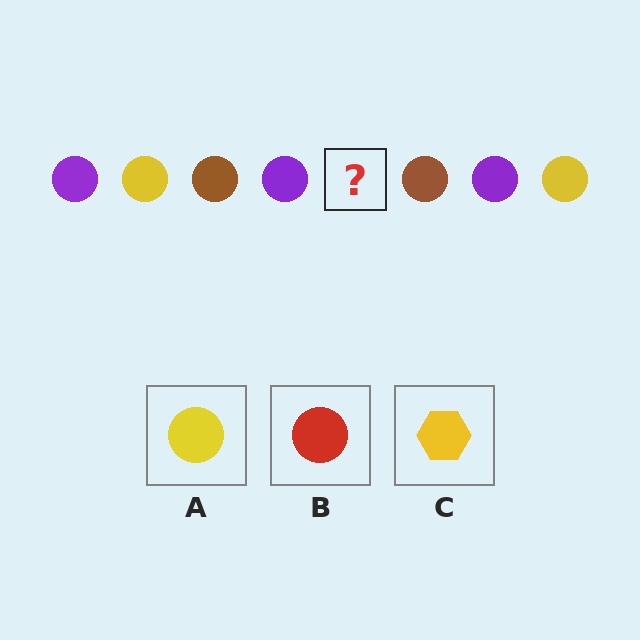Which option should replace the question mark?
Option A.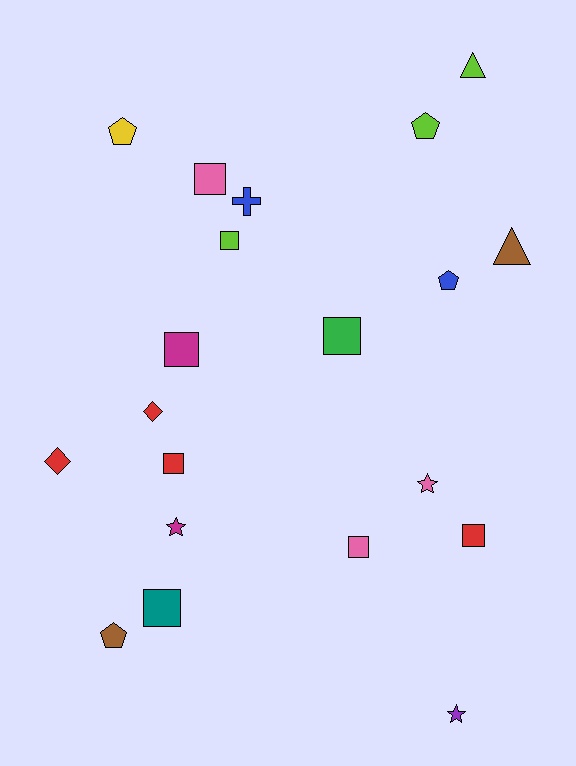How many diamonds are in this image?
There are 2 diamonds.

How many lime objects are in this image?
There are 3 lime objects.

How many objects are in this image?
There are 20 objects.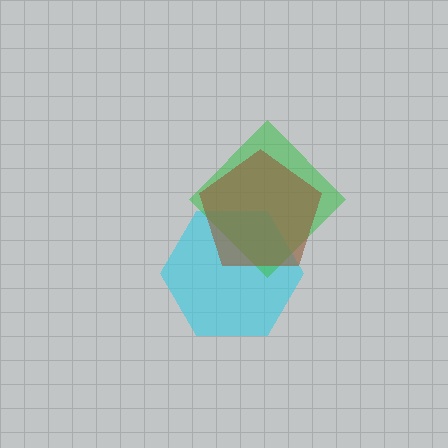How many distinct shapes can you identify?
There are 3 distinct shapes: a cyan hexagon, a green diamond, a brown pentagon.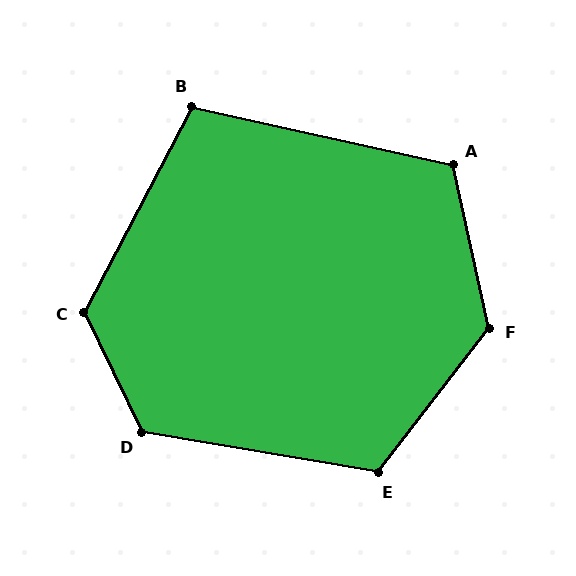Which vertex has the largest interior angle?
F, at approximately 130 degrees.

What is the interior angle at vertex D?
Approximately 125 degrees (obtuse).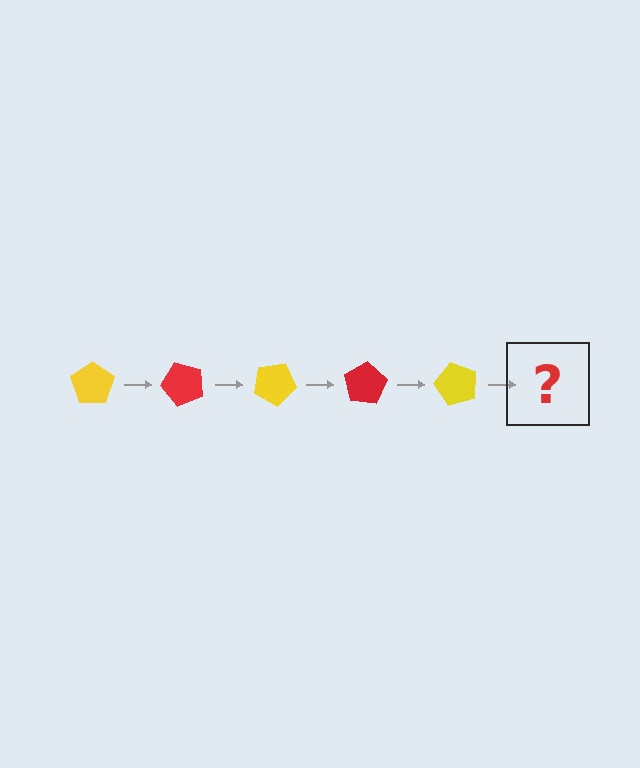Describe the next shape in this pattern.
It should be a red pentagon, rotated 250 degrees from the start.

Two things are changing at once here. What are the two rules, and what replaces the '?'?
The two rules are that it rotates 50 degrees each step and the color cycles through yellow and red. The '?' should be a red pentagon, rotated 250 degrees from the start.